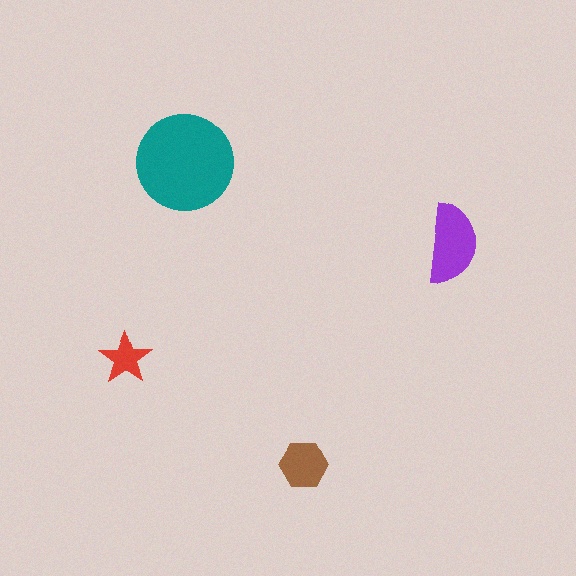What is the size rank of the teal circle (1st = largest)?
1st.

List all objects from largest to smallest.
The teal circle, the purple semicircle, the brown hexagon, the red star.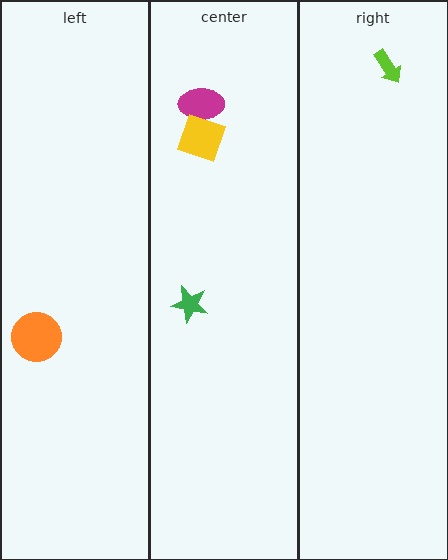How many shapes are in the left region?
1.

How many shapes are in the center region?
3.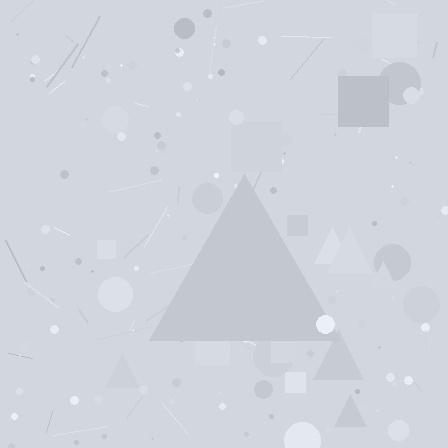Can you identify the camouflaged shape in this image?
The camouflaged shape is a triangle.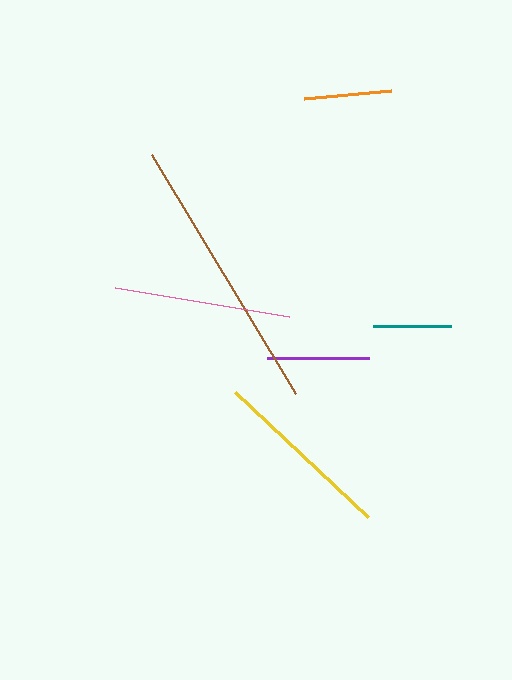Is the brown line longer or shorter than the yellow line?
The brown line is longer than the yellow line.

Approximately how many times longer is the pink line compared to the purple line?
The pink line is approximately 1.7 times the length of the purple line.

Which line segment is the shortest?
The teal line is the shortest at approximately 78 pixels.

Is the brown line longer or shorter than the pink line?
The brown line is longer than the pink line.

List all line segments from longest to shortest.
From longest to shortest: brown, yellow, pink, purple, orange, teal.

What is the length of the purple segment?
The purple segment is approximately 102 pixels long.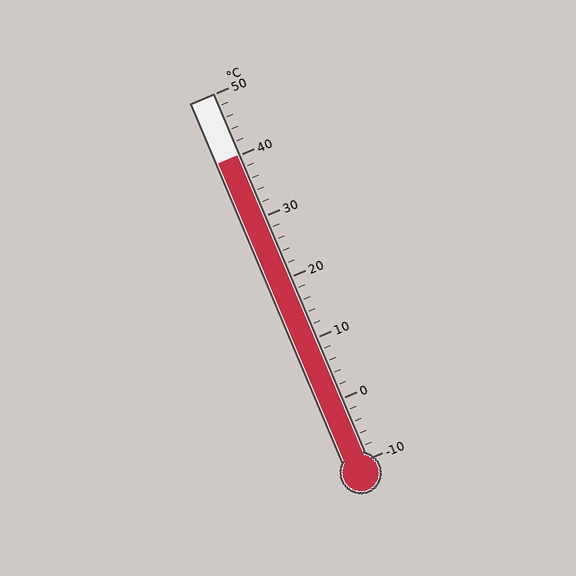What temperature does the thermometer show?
The thermometer shows approximately 40°C.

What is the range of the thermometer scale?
The thermometer scale ranges from -10°C to 50°C.